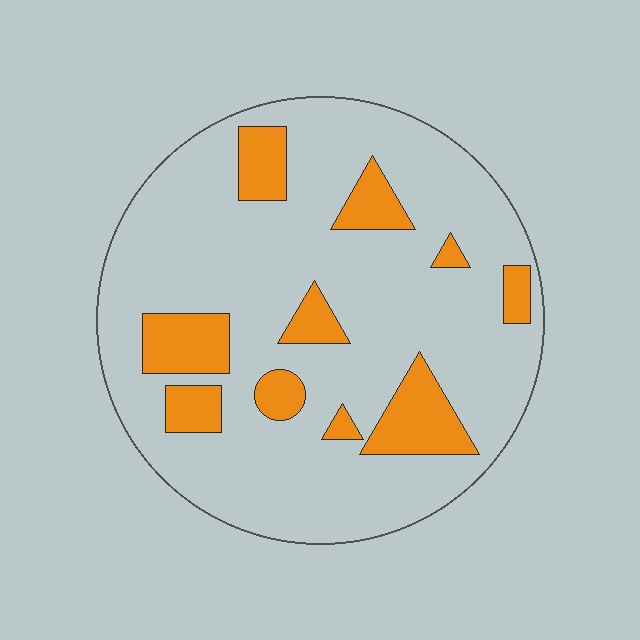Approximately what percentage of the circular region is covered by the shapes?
Approximately 20%.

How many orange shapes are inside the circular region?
10.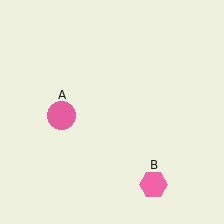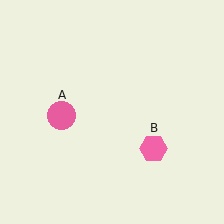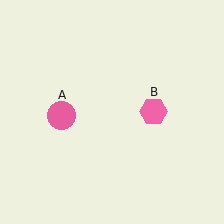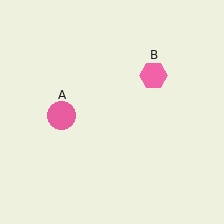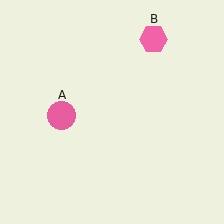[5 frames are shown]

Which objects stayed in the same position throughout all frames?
Pink circle (object A) remained stationary.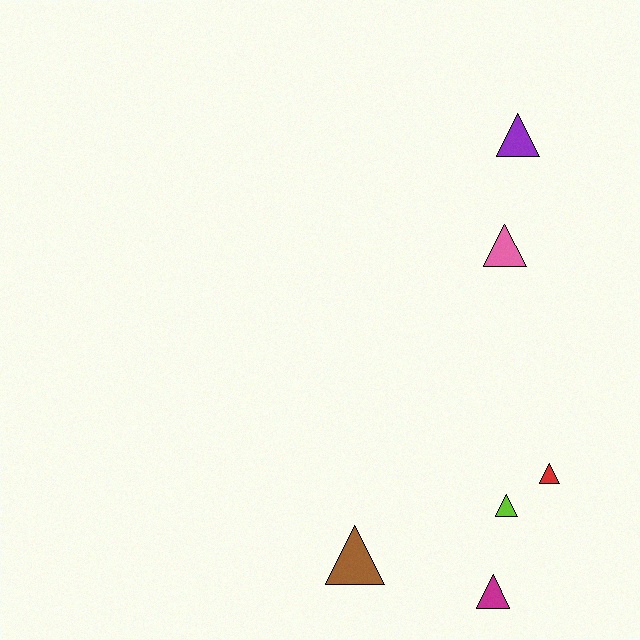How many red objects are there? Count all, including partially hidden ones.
There is 1 red object.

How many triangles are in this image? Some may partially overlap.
There are 6 triangles.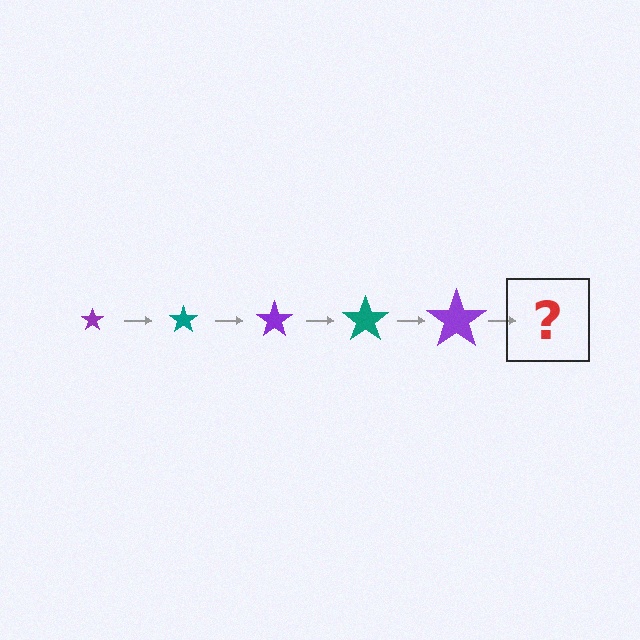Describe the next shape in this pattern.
It should be a teal star, larger than the previous one.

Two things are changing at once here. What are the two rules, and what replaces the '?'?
The two rules are that the star grows larger each step and the color cycles through purple and teal. The '?' should be a teal star, larger than the previous one.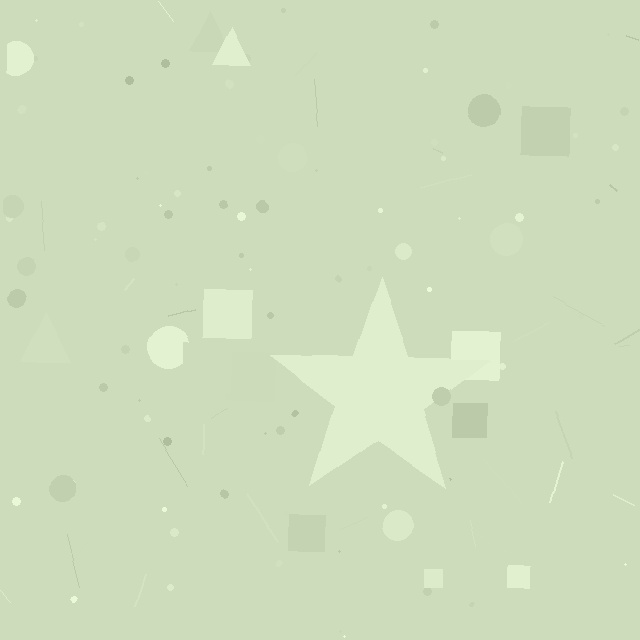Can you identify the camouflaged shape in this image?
The camouflaged shape is a star.